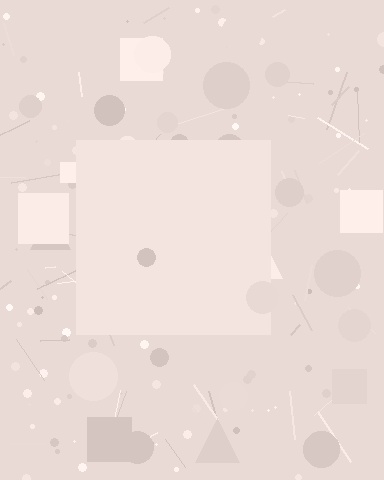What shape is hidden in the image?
A square is hidden in the image.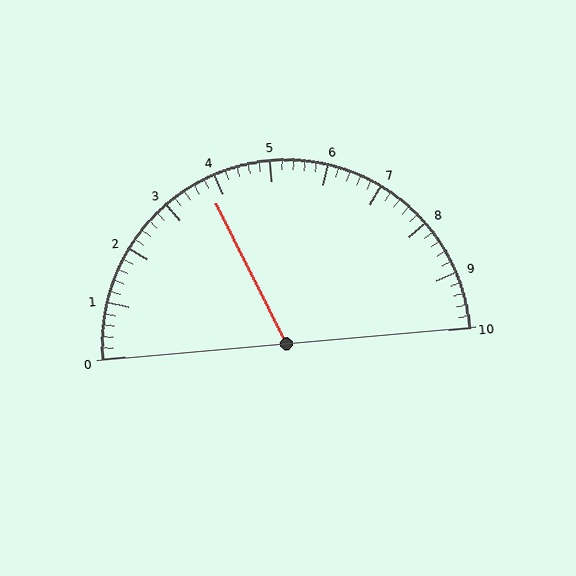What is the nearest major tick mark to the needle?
The nearest major tick mark is 4.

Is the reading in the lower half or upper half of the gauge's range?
The reading is in the lower half of the range (0 to 10).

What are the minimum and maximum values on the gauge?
The gauge ranges from 0 to 10.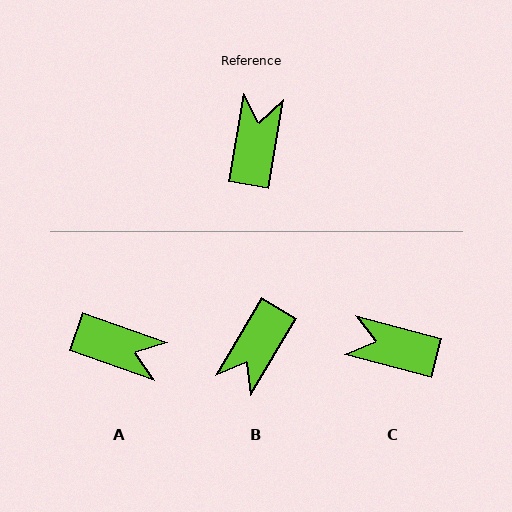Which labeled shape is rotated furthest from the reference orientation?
B, about 159 degrees away.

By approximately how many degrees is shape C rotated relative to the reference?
Approximately 84 degrees counter-clockwise.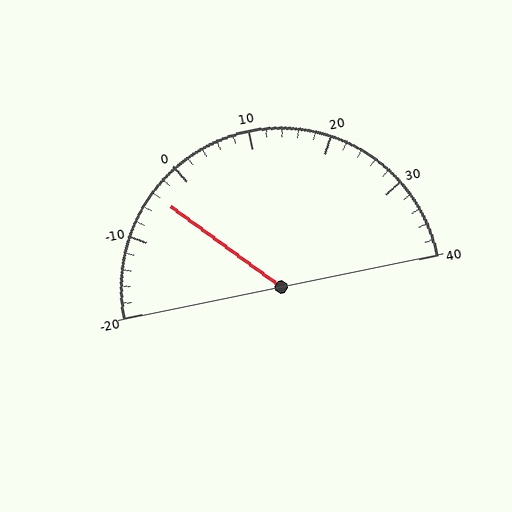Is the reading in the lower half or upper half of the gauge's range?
The reading is in the lower half of the range (-20 to 40).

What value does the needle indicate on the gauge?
The needle indicates approximately -4.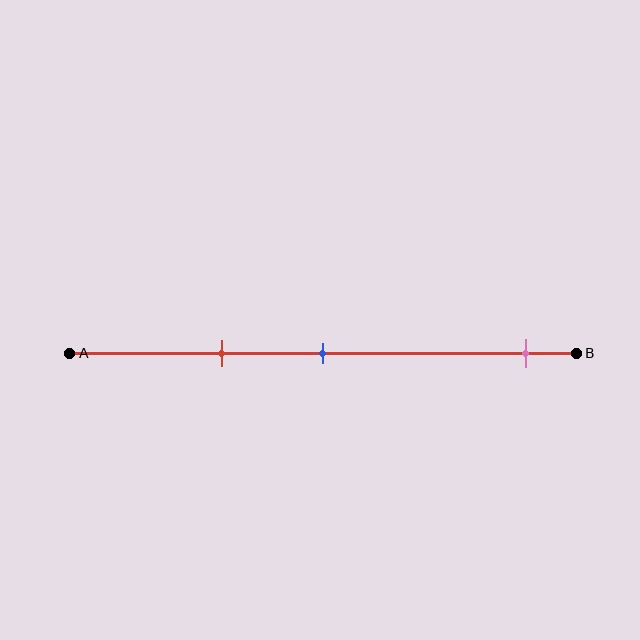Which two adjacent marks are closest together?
The red and blue marks are the closest adjacent pair.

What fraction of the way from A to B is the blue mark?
The blue mark is approximately 50% (0.5) of the way from A to B.